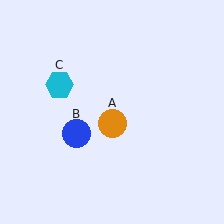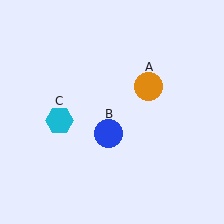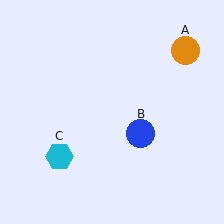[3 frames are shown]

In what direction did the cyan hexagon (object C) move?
The cyan hexagon (object C) moved down.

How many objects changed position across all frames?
3 objects changed position: orange circle (object A), blue circle (object B), cyan hexagon (object C).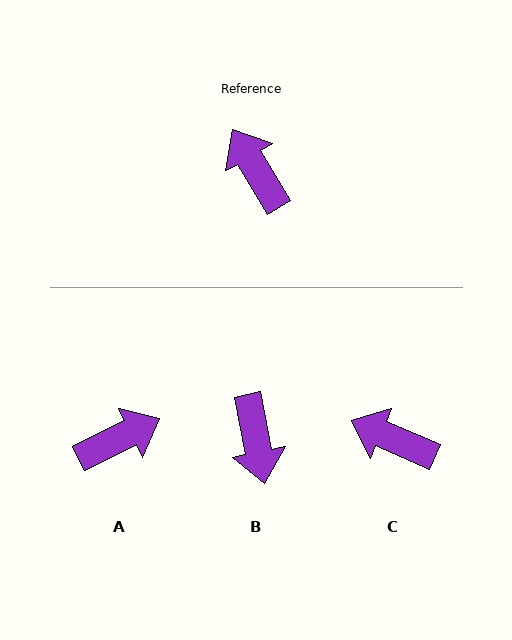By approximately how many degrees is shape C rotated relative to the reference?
Approximately 36 degrees counter-clockwise.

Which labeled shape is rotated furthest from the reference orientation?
B, about 160 degrees away.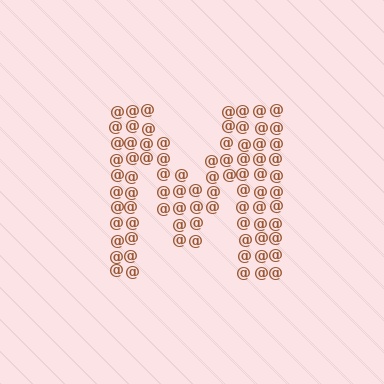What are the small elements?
The small elements are at signs.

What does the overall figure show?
The overall figure shows the letter M.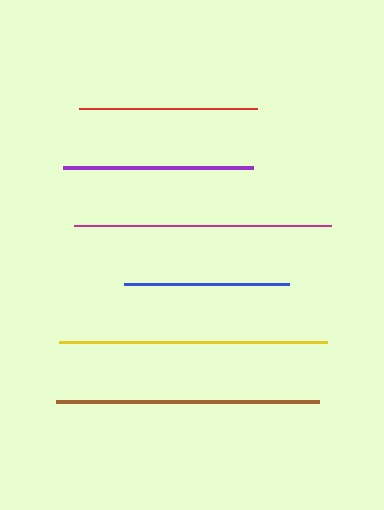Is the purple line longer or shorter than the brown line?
The brown line is longer than the purple line.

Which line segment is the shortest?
The blue line is the shortest at approximately 165 pixels.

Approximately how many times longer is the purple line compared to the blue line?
The purple line is approximately 1.2 times the length of the blue line.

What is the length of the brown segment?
The brown segment is approximately 263 pixels long.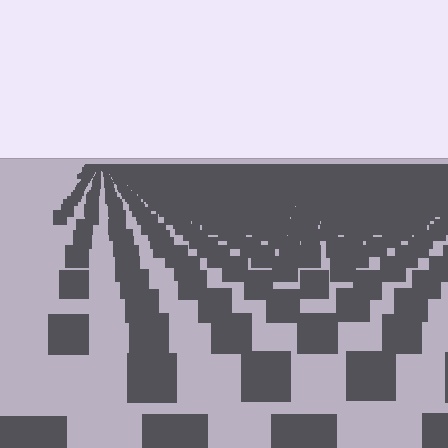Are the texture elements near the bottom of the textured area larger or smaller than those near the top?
Larger. Near the bottom, elements are closer to the viewer and appear at a bigger on-screen size.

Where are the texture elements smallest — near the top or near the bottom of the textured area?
Near the top.